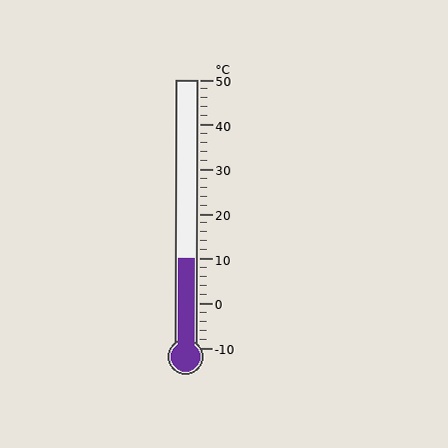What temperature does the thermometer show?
The thermometer shows approximately 10°C.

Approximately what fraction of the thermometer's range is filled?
The thermometer is filled to approximately 35% of its range.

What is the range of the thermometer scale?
The thermometer scale ranges from -10°C to 50°C.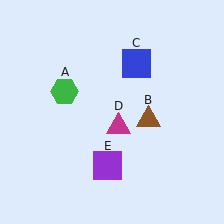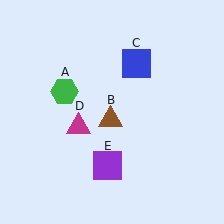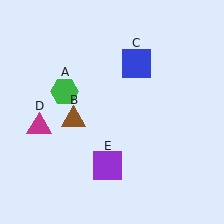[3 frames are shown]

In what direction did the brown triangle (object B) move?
The brown triangle (object B) moved left.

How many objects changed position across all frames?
2 objects changed position: brown triangle (object B), magenta triangle (object D).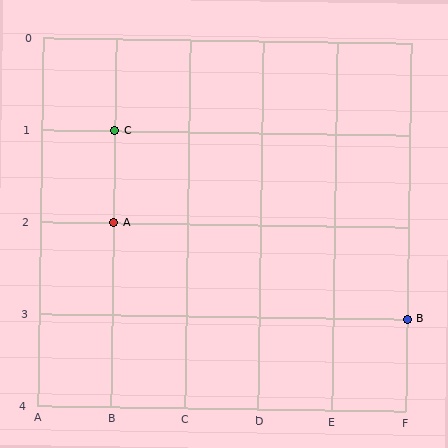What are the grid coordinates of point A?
Point A is at grid coordinates (B, 2).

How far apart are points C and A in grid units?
Points C and A are 1 row apart.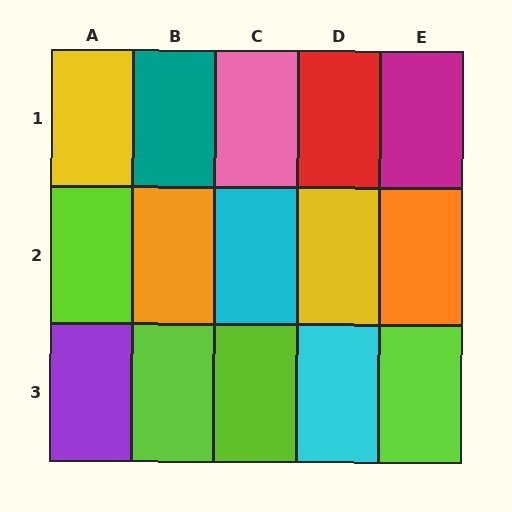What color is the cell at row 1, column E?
Magenta.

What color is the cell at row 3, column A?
Purple.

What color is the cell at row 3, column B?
Lime.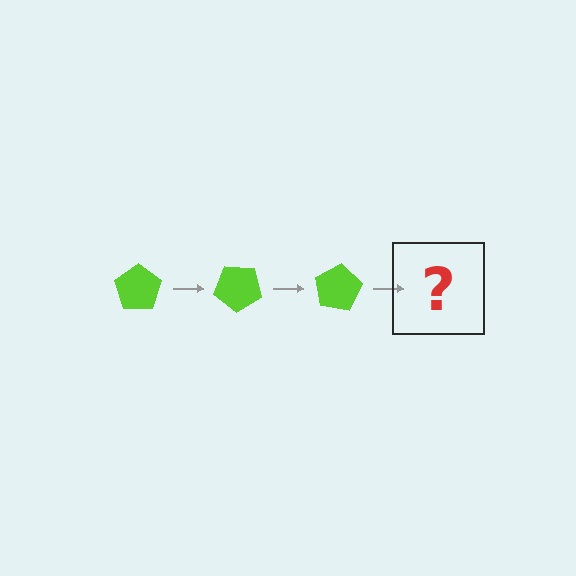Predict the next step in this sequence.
The next step is a lime pentagon rotated 120 degrees.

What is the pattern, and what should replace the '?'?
The pattern is that the pentagon rotates 40 degrees each step. The '?' should be a lime pentagon rotated 120 degrees.